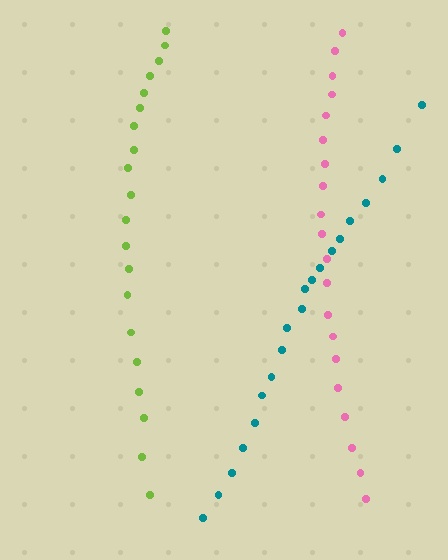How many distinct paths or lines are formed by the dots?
There are 3 distinct paths.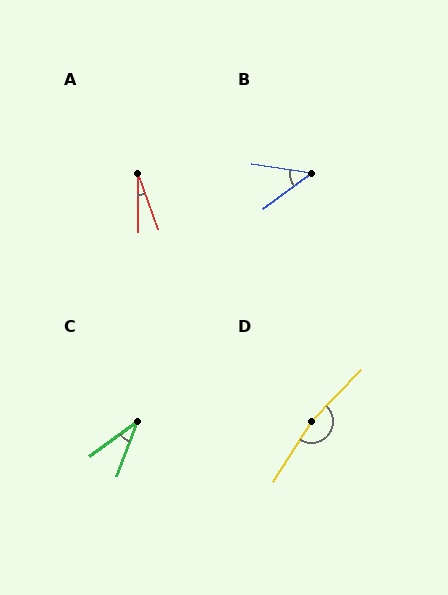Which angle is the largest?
D, at approximately 167 degrees.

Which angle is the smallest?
A, at approximately 20 degrees.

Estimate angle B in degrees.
Approximately 45 degrees.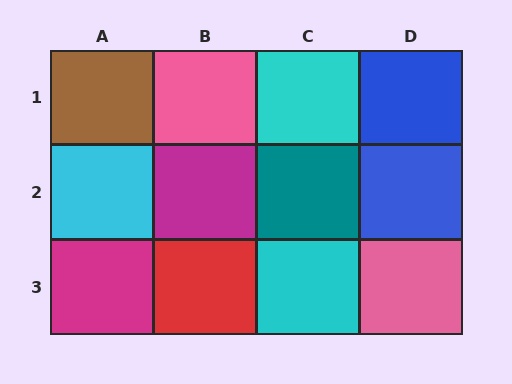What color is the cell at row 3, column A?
Magenta.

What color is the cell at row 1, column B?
Pink.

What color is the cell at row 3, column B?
Red.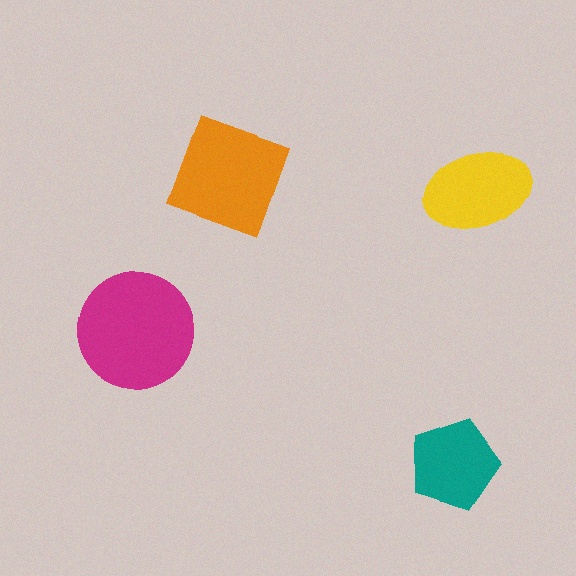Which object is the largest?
The magenta circle.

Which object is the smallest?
The teal pentagon.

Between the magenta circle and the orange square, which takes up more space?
The magenta circle.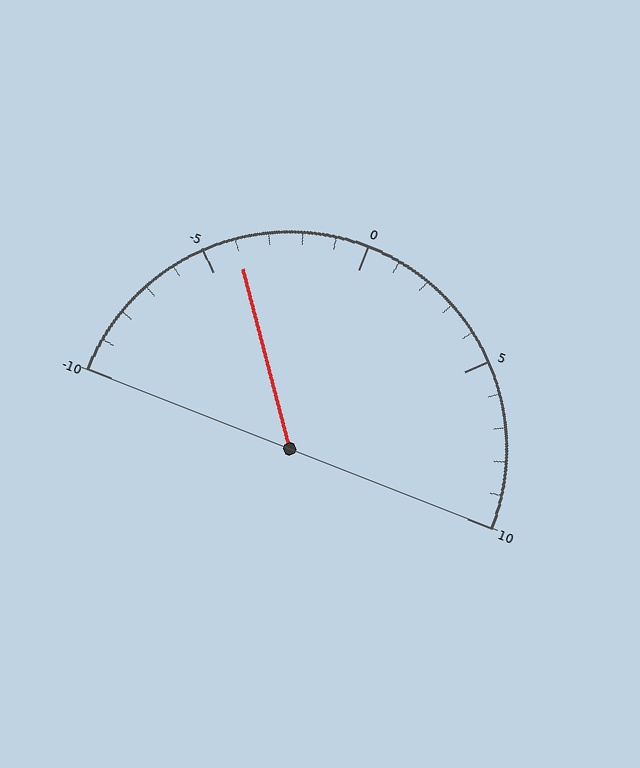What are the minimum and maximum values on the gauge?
The gauge ranges from -10 to 10.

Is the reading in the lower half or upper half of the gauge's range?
The reading is in the lower half of the range (-10 to 10).